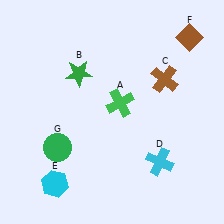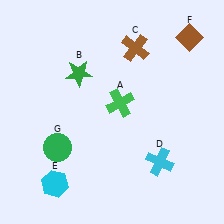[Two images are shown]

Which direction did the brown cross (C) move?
The brown cross (C) moved up.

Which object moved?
The brown cross (C) moved up.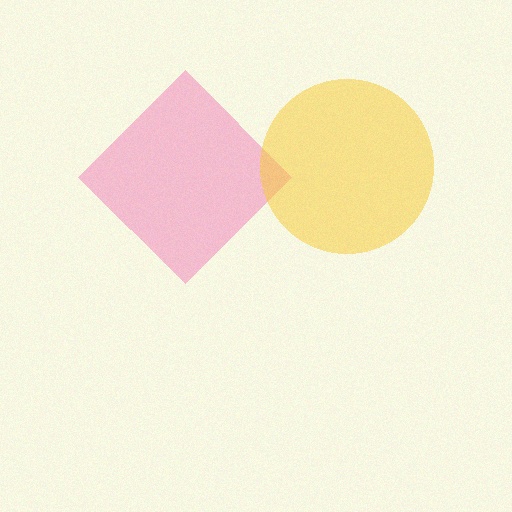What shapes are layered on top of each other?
The layered shapes are: a pink diamond, a yellow circle.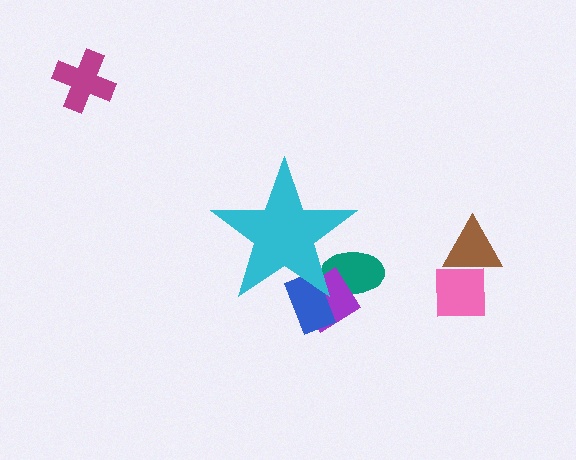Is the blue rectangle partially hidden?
Yes, the blue rectangle is partially hidden behind the cyan star.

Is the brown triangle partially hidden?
No, the brown triangle is fully visible.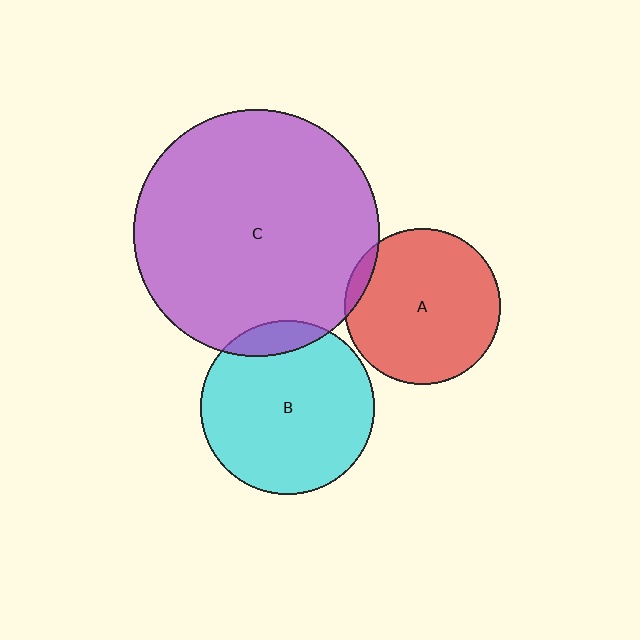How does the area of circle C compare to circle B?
Approximately 2.0 times.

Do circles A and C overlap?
Yes.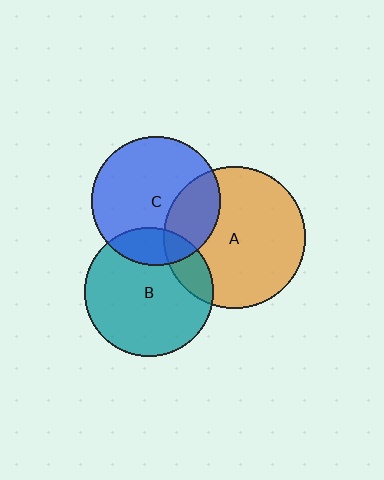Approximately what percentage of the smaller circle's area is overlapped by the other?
Approximately 15%.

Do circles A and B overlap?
Yes.